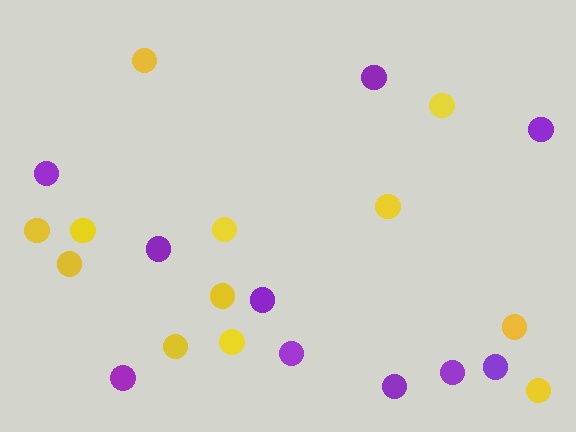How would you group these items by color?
There are 2 groups: one group of yellow circles (12) and one group of purple circles (10).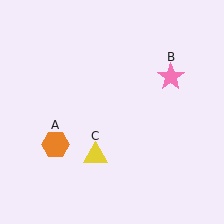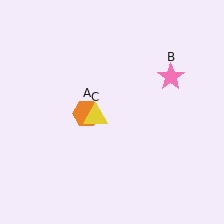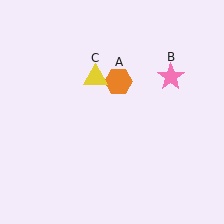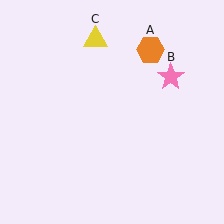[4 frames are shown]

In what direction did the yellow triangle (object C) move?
The yellow triangle (object C) moved up.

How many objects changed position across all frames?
2 objects changed position: orange hexagon (object A), yellow triangle (object C).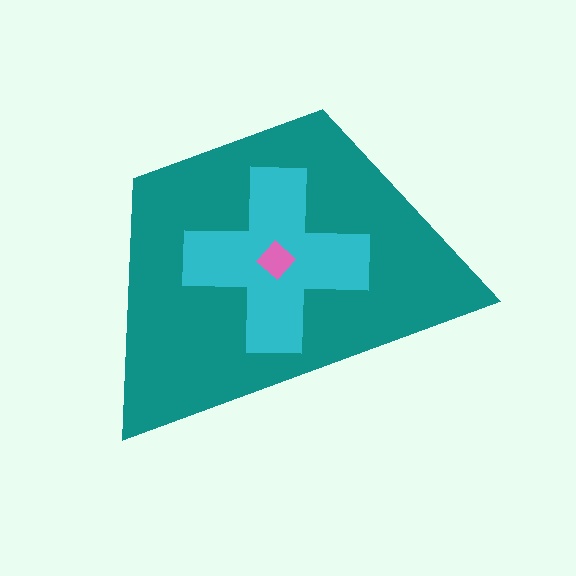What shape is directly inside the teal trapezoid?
The cyan cross.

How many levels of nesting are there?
3.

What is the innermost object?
The pink diamond.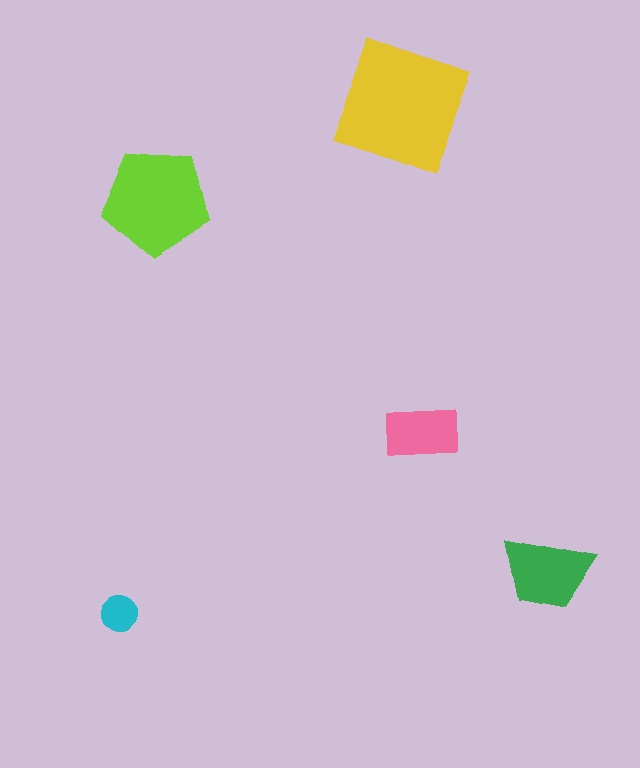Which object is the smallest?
The cyan circle.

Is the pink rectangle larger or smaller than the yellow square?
Smaller.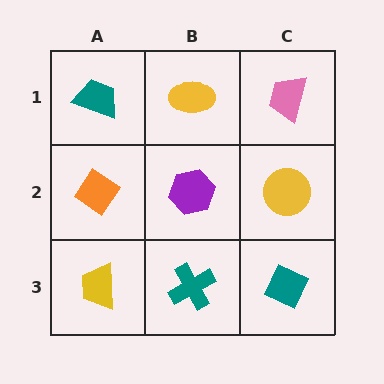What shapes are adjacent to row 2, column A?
A teal trapezoid (row 1, column A), a yellow trapezoid (row 3, column A), a purple hexagon (row 2, column B).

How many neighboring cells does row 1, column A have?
2.